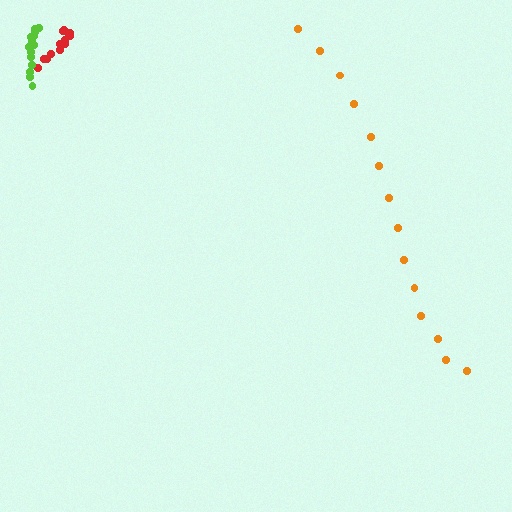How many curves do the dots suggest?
There are 3 distinct paths.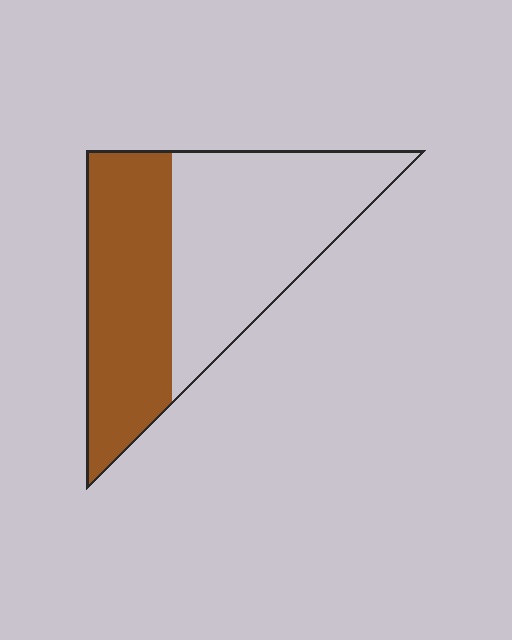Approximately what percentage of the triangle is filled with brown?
Approximately 45%.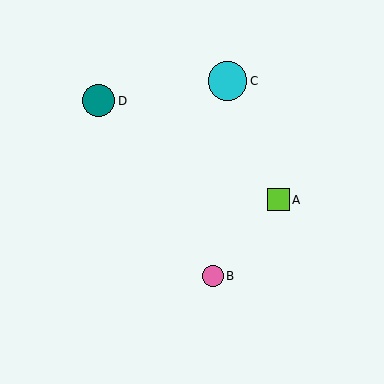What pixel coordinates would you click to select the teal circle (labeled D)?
Click at (98, 101) to select the teal circle D.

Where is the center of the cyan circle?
The center of the cyan circle is at (228, 81).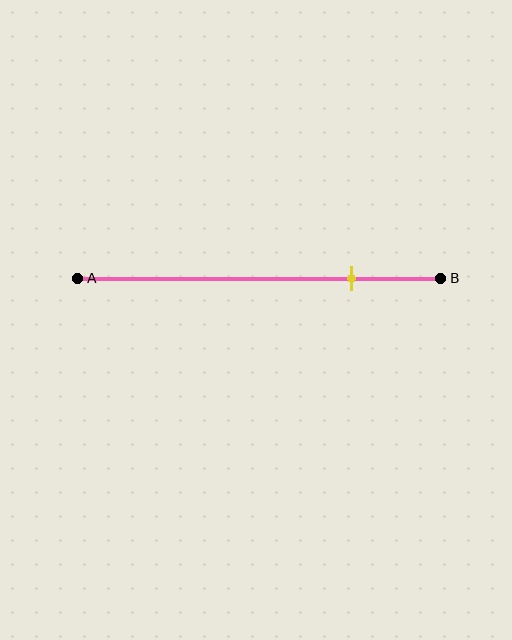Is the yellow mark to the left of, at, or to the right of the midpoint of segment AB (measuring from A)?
The yellow mark is to the right of the midpoint of segment AB.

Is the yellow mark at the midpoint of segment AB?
No, the mark is at about 75% from A, not at the 50% midpoint.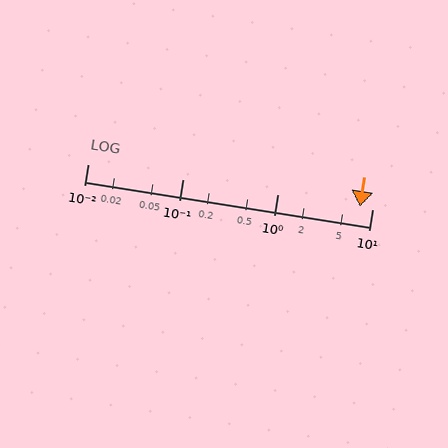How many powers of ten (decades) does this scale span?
The scale spans 3 decades, from 0.01 to 10.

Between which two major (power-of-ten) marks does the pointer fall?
The pointer is between 1 and 10.